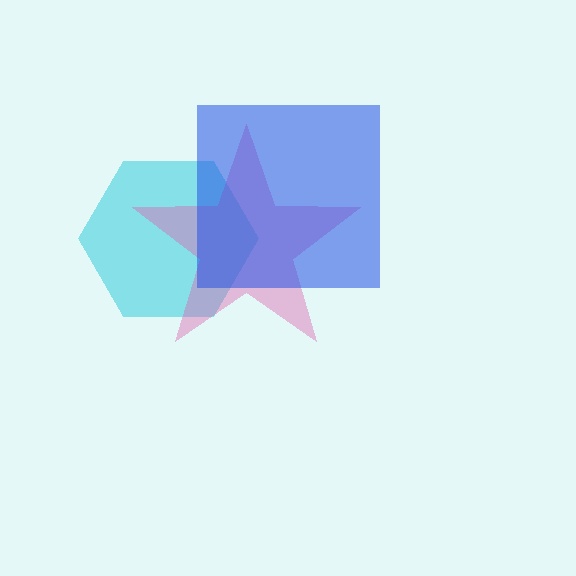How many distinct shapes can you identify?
There are 3 distinct shapes: a cyan hexagon, a pink star, a blue square.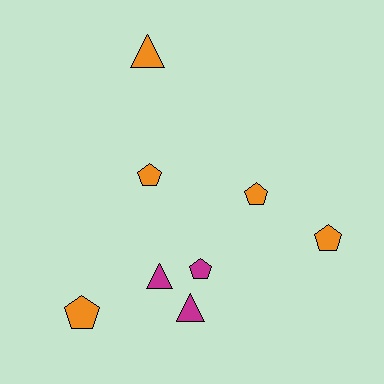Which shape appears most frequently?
Pentagon, with 5 objects.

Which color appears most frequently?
Orange, with 5 objects.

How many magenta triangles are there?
There are 2 magenta triangles.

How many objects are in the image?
There are 8 objects.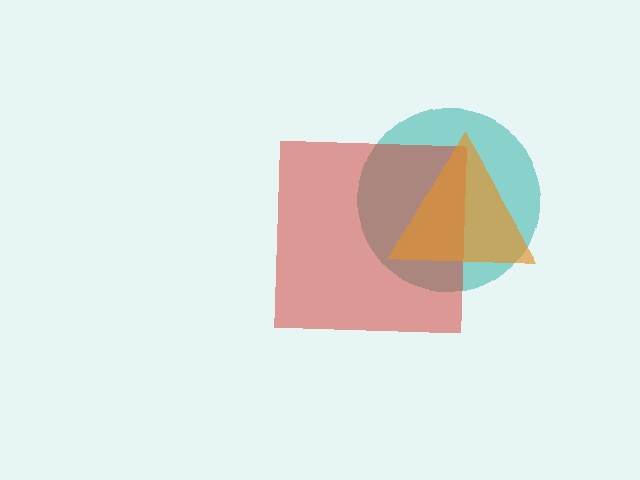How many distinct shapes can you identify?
There are 3 distinct shapes: a teal circle, a red square, an orange triangle.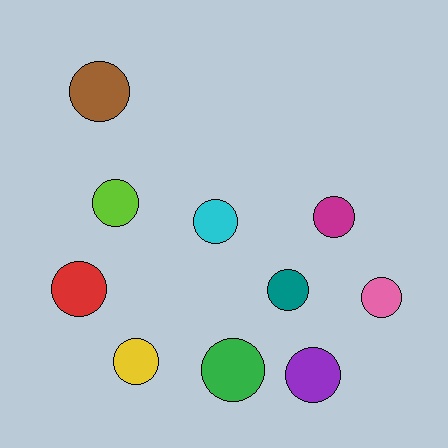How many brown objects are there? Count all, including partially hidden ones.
There is 1 brown object.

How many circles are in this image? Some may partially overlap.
There are 10 circles.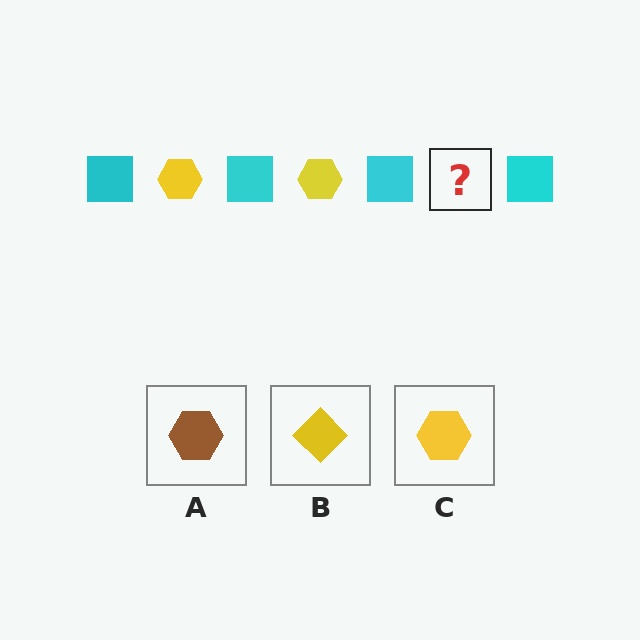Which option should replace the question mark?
Option C.